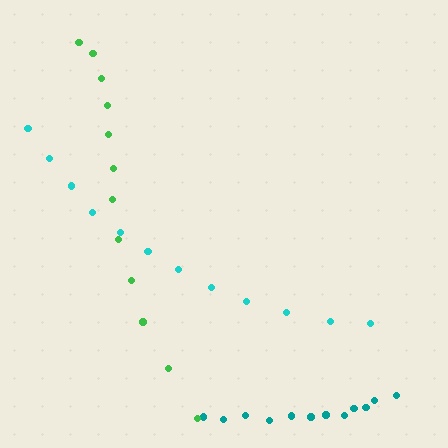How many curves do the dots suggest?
There are 3 distinct paths.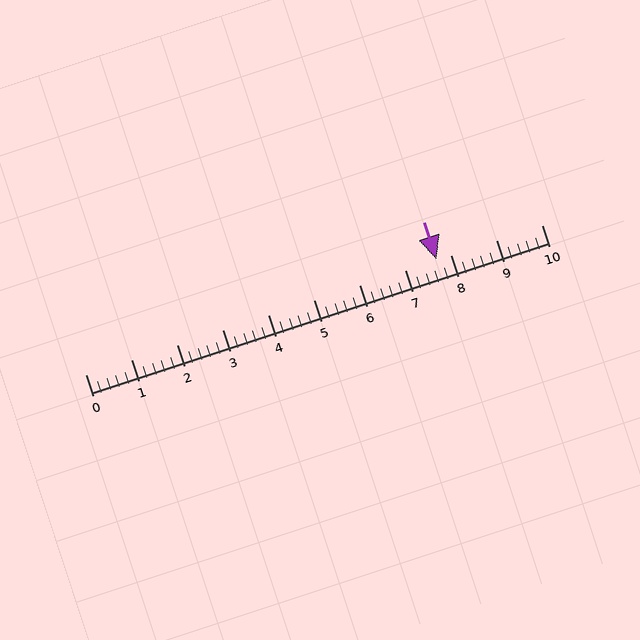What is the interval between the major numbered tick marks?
The major tick marks are spaced 1 units apart.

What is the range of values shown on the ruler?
The ruler shows values from 0 to 10.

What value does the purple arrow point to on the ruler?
The purple arrow points to approximately 7.7.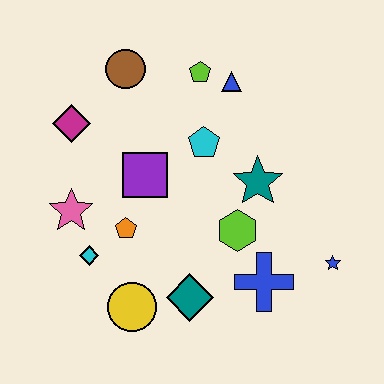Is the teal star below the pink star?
No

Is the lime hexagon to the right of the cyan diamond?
Yes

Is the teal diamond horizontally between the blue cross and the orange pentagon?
Yes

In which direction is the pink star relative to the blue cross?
The pink star is to the left of the blue cross.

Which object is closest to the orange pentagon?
The cyan diamond is closest to the orange pentagon.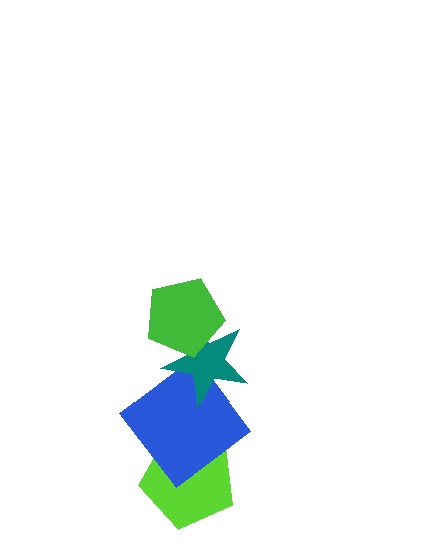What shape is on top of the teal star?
The green pentagon is on top of the teal star.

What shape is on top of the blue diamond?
The teal star is on top of the blue diamond.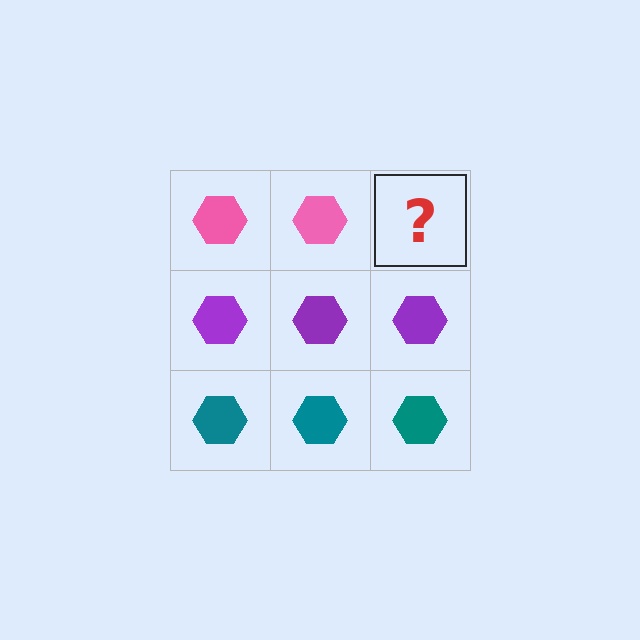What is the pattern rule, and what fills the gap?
The rule is that each row has a consistent color. The gap should be filled with a pink hexagon.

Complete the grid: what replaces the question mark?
The question mark should be replaced with a pink hexagon.